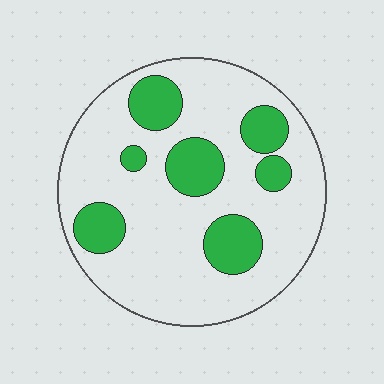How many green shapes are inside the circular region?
7.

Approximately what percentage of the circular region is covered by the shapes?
Approximately 25%.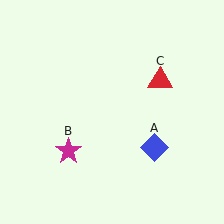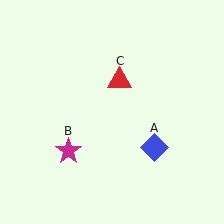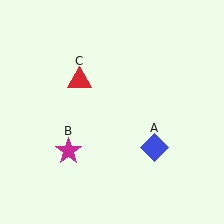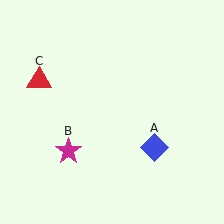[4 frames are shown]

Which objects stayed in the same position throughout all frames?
Blue diamond (object A) and magenta star (object B) remained stationary.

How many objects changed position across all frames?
1 object changed position: red triangle (object C).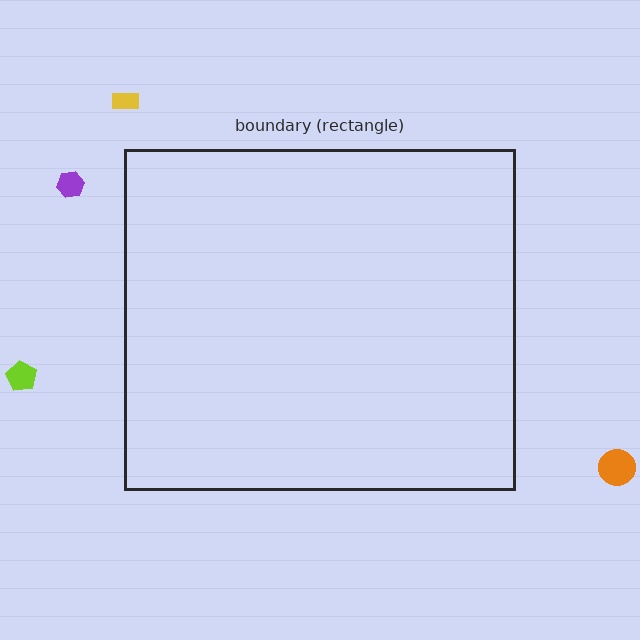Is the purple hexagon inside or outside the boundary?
Outside.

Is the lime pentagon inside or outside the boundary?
Outside.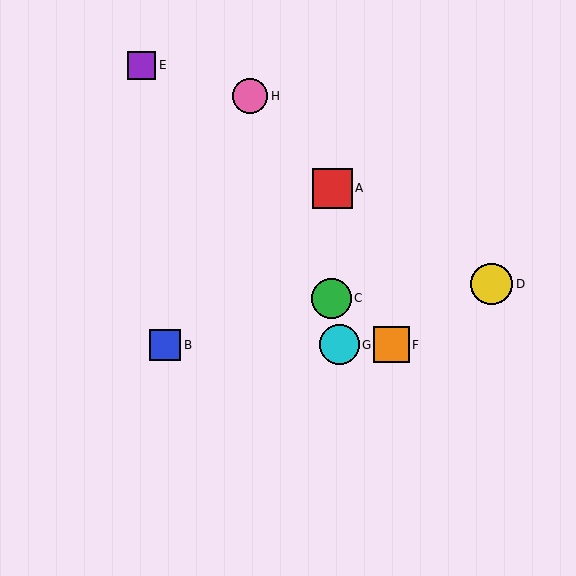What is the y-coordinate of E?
Object E is at y≈65.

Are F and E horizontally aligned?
No, F is at y≈345 and E is at y≈65.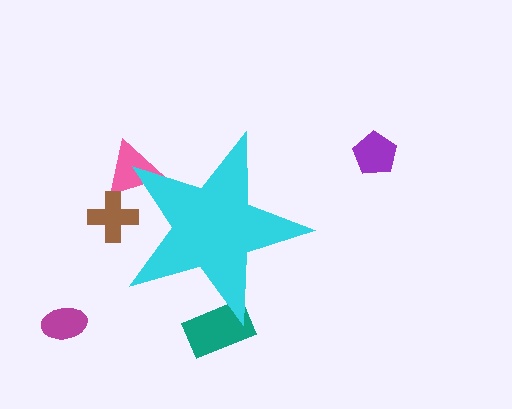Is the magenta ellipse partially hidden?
No, the magenta ellipse is fully visible.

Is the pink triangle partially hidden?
Yes, the pink triangle is partially hidden behind the cyan star.